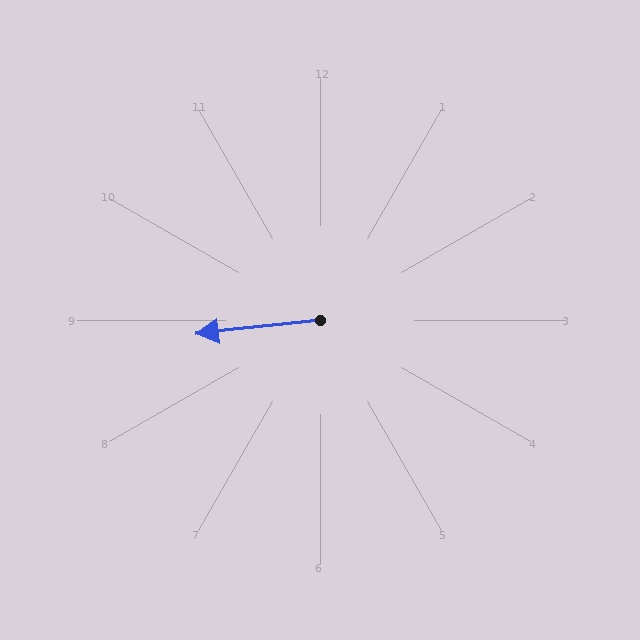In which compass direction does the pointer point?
West.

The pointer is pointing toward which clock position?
Roughly 9 o'clock.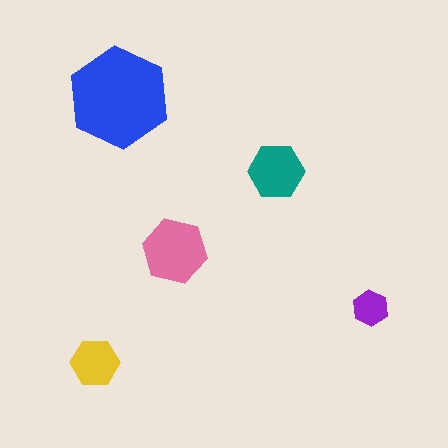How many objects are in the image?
There are 5 objects in the image.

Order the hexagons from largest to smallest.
the blue one, the pink one, the teal one, the yellow one, the purple one.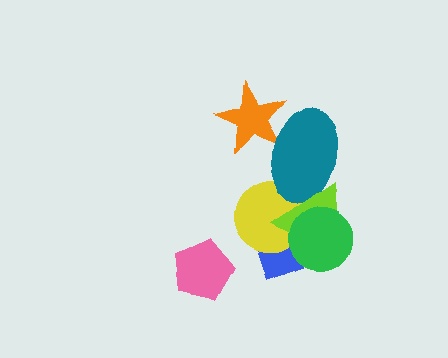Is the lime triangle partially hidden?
Yes, it is partially covered by another shape.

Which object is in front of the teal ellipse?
The lime triangle is in front of the teal ellipse.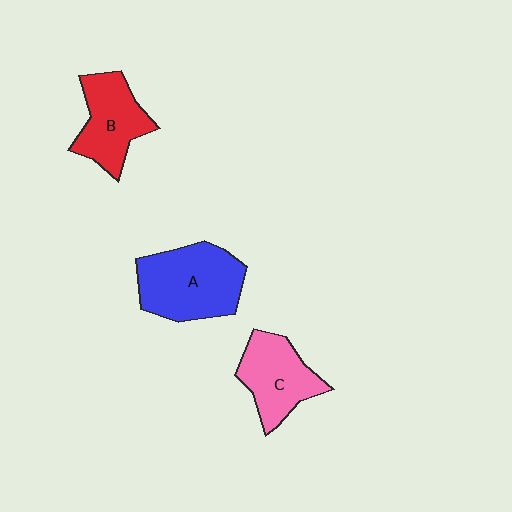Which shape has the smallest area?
Shape B (red).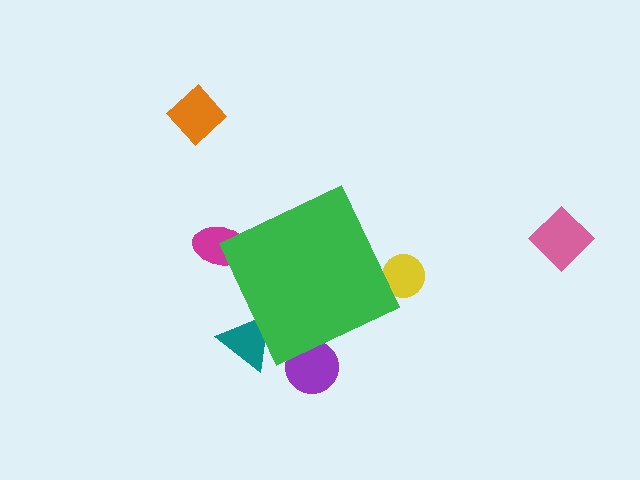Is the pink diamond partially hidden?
No, the pink diamond is fully visible.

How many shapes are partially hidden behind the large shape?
4 shapes are partially hidden.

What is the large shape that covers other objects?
A green diamond.